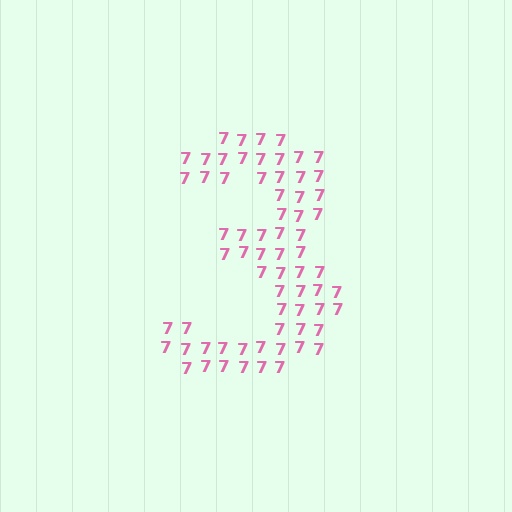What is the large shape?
The large shape is the digit 3.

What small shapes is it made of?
It is made of small digit 7's.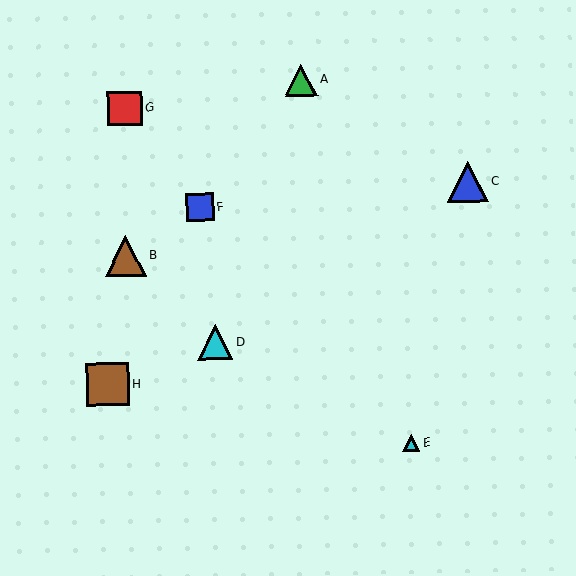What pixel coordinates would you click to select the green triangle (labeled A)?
Click at (301, 80) to select the green triangle A.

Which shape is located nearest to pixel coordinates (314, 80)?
The green triangle (labeled A) at (301, 80) is nearest to that location.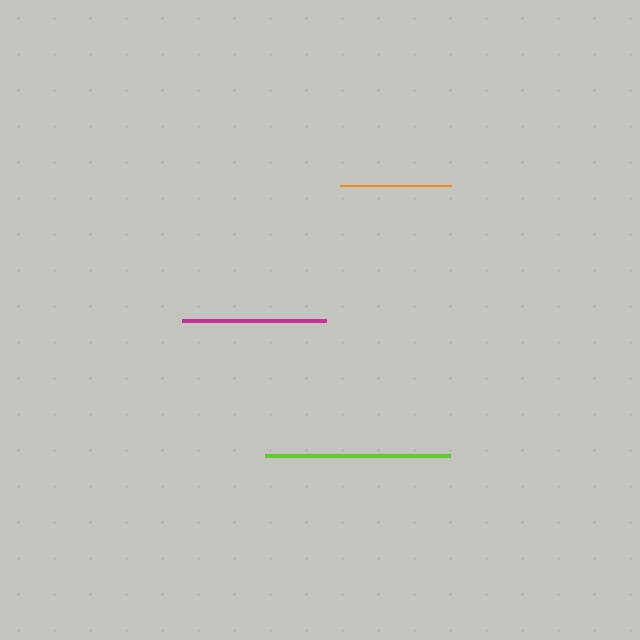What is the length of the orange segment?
The orange segment is approximately 110 pixels long.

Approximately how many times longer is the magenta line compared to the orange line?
The magenta line is approximately 1.3 times the length of the orange line.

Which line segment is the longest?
The lime line is the longest at approximately 184 pixels.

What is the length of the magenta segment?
The magenta segment is approximately 144 pixels long.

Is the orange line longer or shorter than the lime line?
The lime line is longer than the orange line.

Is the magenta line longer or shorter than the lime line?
The lime line is longer than the magenta line.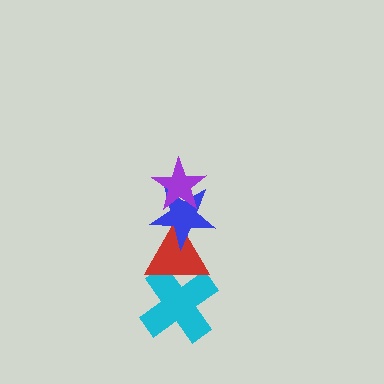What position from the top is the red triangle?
The red triangle is 3rd from the top.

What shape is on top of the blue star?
The purple star is on top of the blue star.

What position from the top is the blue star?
The blue star is 2nd from the top.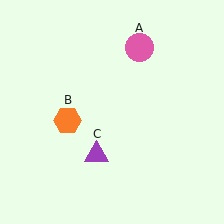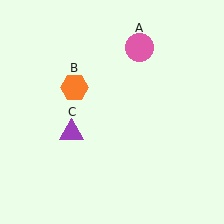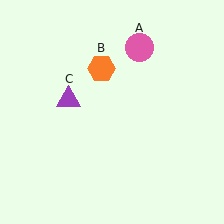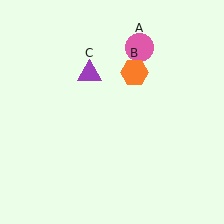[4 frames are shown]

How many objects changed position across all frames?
2 objects changed position: orange hexagon (object B), purple triangle (object C).